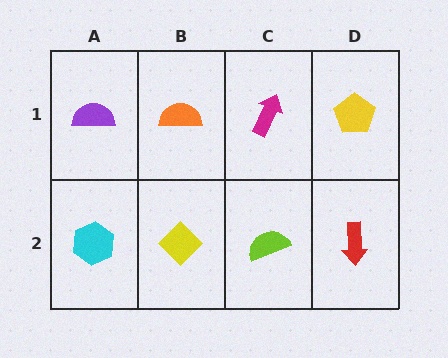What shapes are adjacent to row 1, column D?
A red arrow (row 2, column D), a magenta arrow (row 1, column C).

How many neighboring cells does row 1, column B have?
3.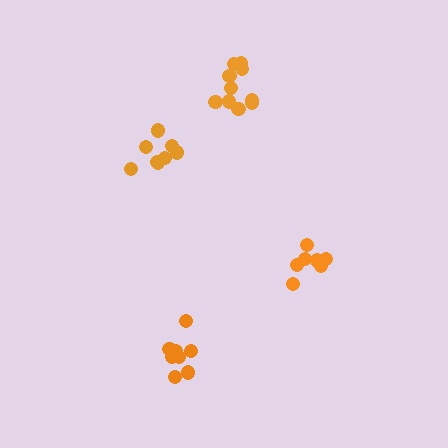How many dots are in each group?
Group 1: 8 dots, Group 2: 8 dots, Group 3: 7 dots, Group 4: 11 dots (34 total).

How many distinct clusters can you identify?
There are 4 distinct clusters.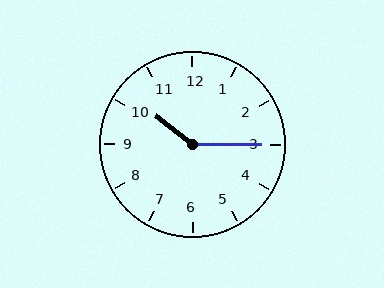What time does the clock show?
10:15.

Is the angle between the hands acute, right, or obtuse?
It is obtuse.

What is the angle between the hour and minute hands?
Approximately 142 degrees.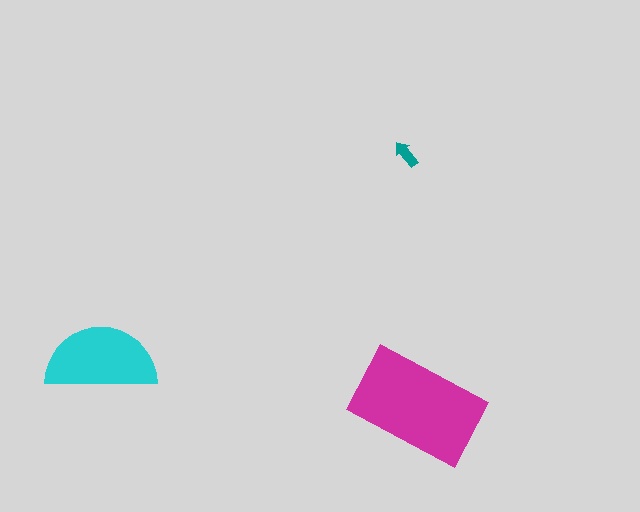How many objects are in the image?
There are 3 objects in the image.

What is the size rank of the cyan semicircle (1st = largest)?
2nd.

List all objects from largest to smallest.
The magenta rectangle, the cyan semicircle, the teal arrow.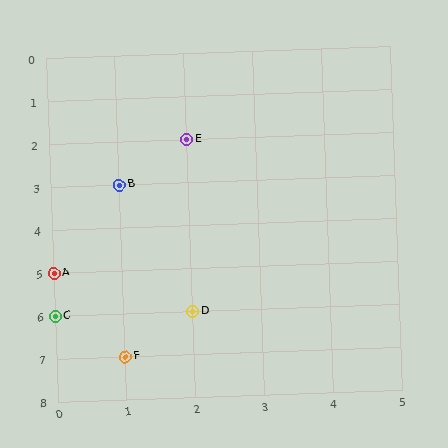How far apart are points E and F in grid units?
Points E and F are 1 column and 5 rows apart (about 5.1 grid units diagonally).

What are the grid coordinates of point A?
Point A is at grid coordinates (0, 5).